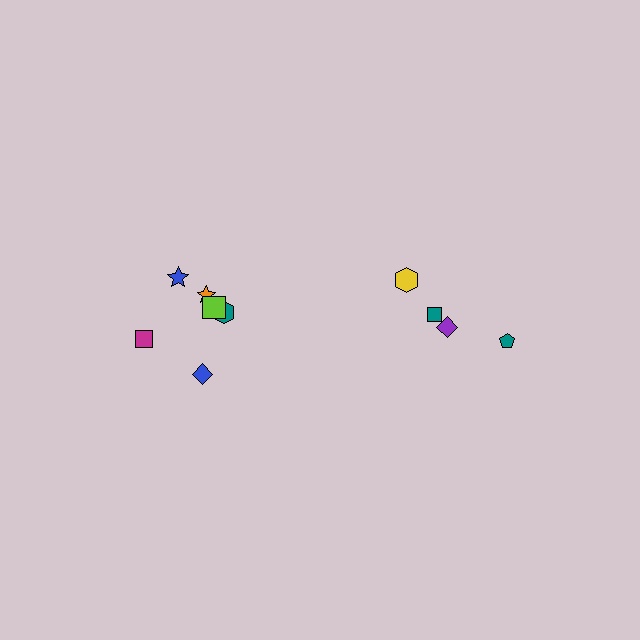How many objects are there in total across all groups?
There are 10 objects.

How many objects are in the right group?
There are 4 objects.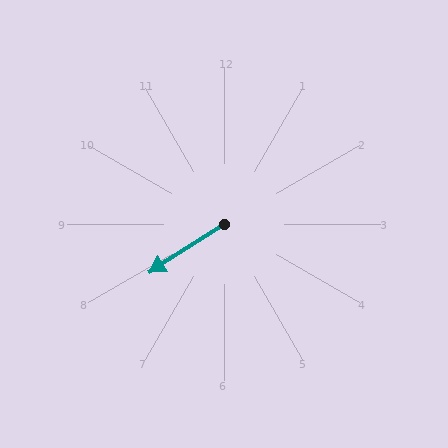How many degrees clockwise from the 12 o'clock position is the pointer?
Approximately 237 degrees.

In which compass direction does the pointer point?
Southwest.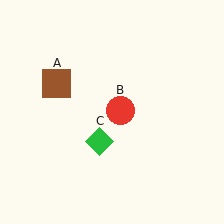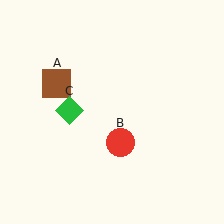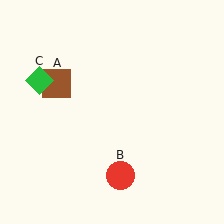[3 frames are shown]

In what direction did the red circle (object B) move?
The red circle (object B) moved down.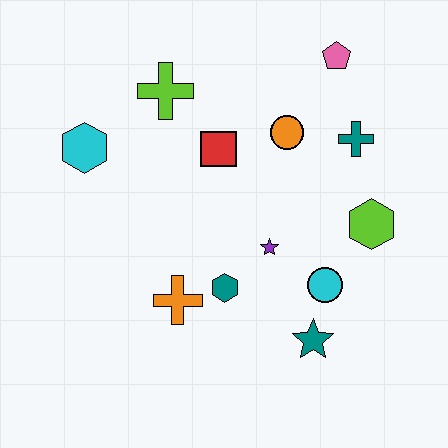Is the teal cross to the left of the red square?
No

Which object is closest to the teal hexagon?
The orange cross is closest to the teal hexagon.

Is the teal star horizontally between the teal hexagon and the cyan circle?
Yes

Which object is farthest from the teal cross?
The cyan hexagon is farthest from the teal cross.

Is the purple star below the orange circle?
Yes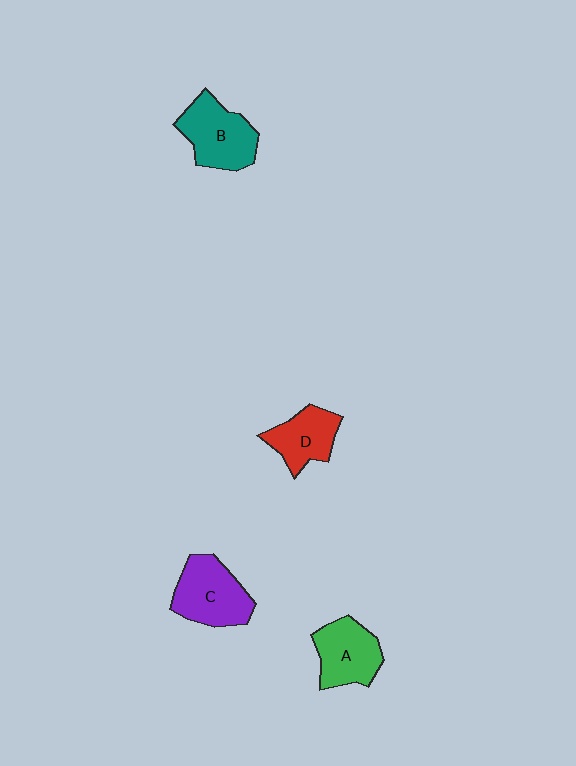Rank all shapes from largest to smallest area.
From largest to smallest: C (purple), B (teal), A (green), D (red).